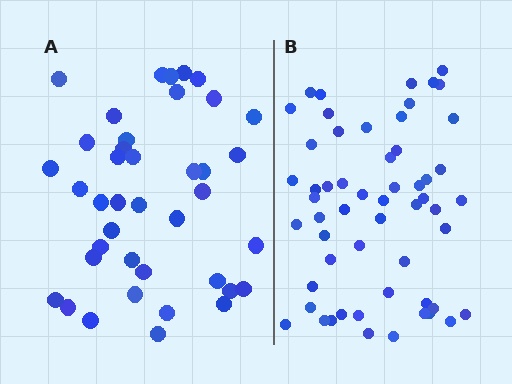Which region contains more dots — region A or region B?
Region B (the right region) has more dots.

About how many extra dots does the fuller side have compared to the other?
Region B has approximately 15 more dots than region A.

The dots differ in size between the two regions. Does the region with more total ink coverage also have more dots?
No. Region A has more total ink coverage because its dots are larger, but region B actually contains more individual dots. Total area can be misleading — the number of items is what matters here.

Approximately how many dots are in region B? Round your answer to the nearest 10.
About 60 dots. (The exact count is 56, which rounds to 60.)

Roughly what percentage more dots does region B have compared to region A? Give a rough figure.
About 40% more.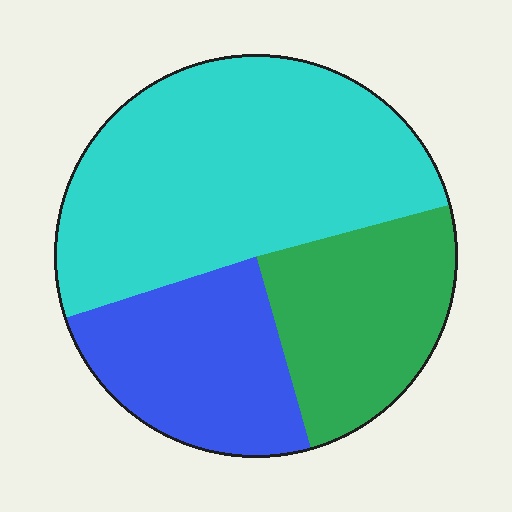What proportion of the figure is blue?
Blue covers roughly 25% of the figure.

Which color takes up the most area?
Cyan, at roughly 50%.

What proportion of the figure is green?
Green takes up about one quarter (1/4) of the figure.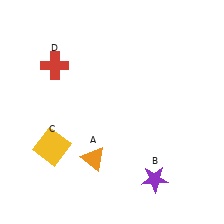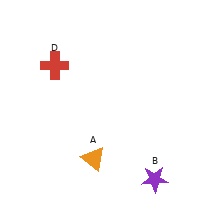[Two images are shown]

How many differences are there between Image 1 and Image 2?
There is 1 difference between the two images.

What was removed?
The yellow square (C) was removed in Image 2.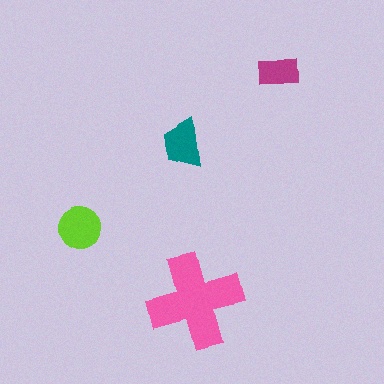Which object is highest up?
The magenta rectangle is topmost.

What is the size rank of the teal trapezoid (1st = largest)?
3rd.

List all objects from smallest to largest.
The magenta rectangle, the teal trapezoid, the lime circle, the pink cross.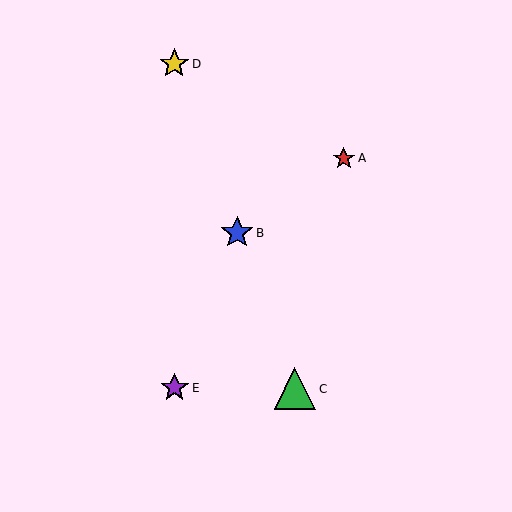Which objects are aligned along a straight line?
Objects B, C, D are aligned along a straight line.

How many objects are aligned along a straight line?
3 objects (B, C, D) are aligned along a straight line.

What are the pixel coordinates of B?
Object B is at (237, 233).